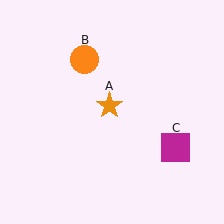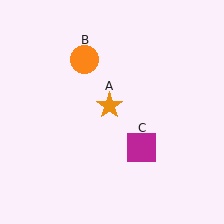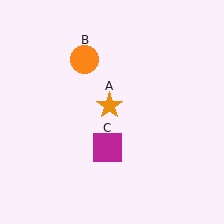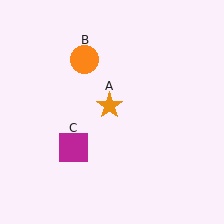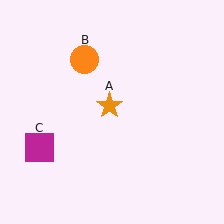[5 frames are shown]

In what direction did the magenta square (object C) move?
The magenta square (object C) moved left.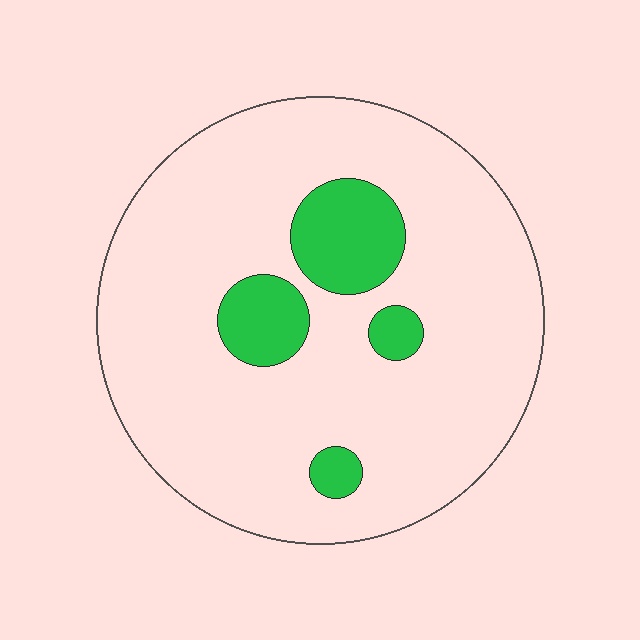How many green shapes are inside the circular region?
4.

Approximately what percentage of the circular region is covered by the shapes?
Approximately 15%.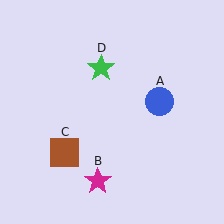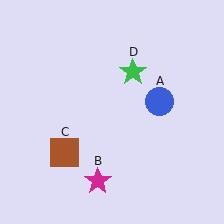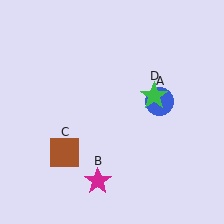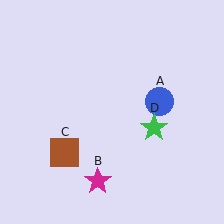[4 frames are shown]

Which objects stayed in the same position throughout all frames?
Blue circle (object A) and magenta star (object B) and brown square (object C) remained stationary.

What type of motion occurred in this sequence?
The green star (object D) rotated clockwise around the center of the scene.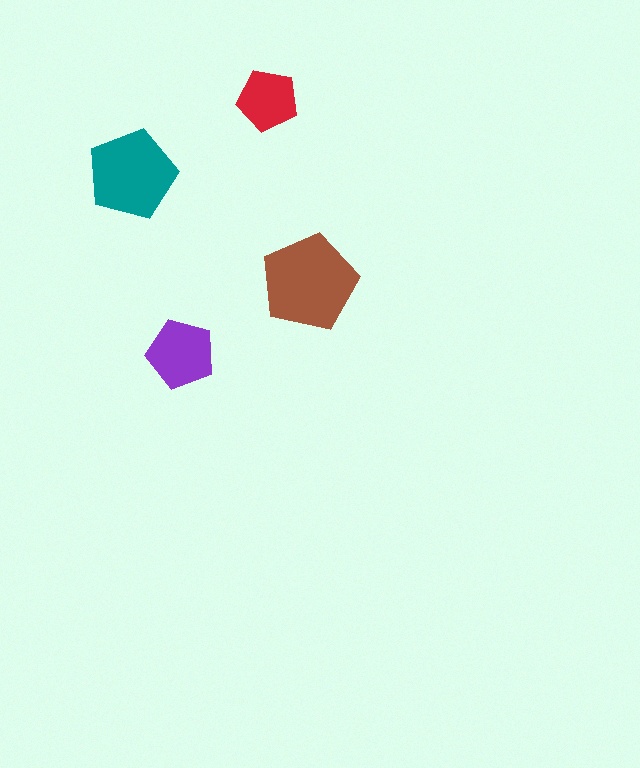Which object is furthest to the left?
The teal pentagon is leftmost.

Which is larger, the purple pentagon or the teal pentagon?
The teal one.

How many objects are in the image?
There are 4 objects in the image.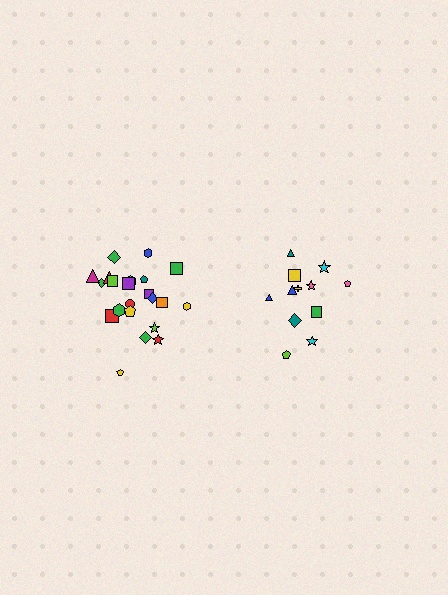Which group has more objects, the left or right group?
The left group.